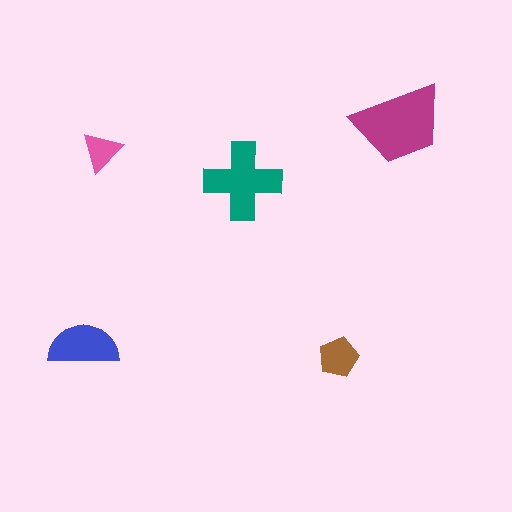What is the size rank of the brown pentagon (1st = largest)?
4th.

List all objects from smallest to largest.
The pink triangle, the brown pentagon, the blue semicircle, the teal cross, the magenta trapezoid.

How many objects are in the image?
There are 5 objects in the image.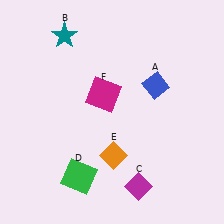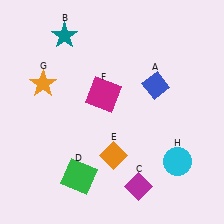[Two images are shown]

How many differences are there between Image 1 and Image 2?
There are 2 differences between the two images.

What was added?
An orange star (G), a cyan circle (H) were added in Image 2.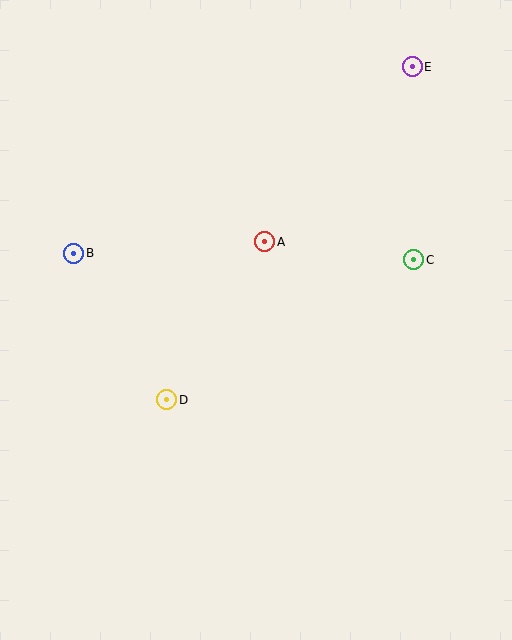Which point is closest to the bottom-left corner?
Point D is closest to the bottom-left corner.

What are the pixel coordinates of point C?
Point C is at (413, 260).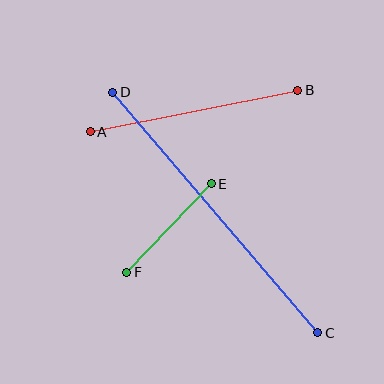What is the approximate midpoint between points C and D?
The midpoint is at approximately (215, 212) pixels.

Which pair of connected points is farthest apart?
Points C and D are farthest apart.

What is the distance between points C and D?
The distance is approximately 316 pixels.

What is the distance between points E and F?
The distance is approximately 123 pixels.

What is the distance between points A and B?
The distance is approximately 211 pixels.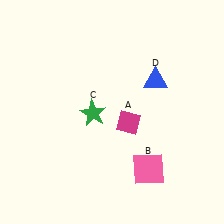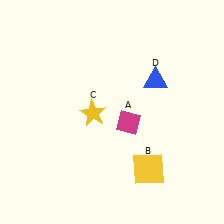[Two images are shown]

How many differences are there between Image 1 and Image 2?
There are 2 differences between the two images.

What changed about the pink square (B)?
In Image 1, B is pink. In Image 2, it changed to yellow.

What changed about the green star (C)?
In Image 1, C is green. In Image 2, it changed to yellow.